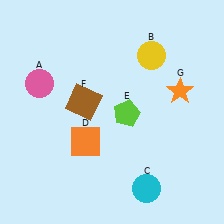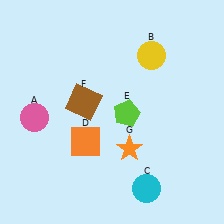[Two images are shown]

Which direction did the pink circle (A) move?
The pink circle (A) moved down.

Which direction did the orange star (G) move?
The orange star (G) moved down.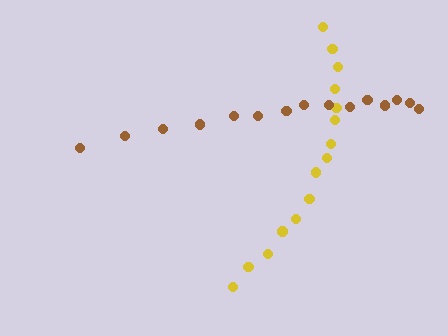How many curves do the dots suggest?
There are 2 distinct paths.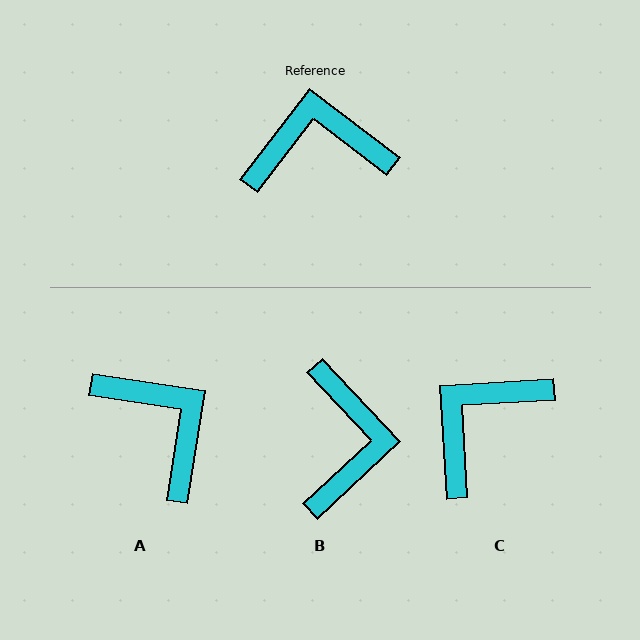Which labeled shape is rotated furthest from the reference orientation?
B, about 100 degrees away.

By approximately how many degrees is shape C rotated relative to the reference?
Approximately 41 degrees counter-clockwise.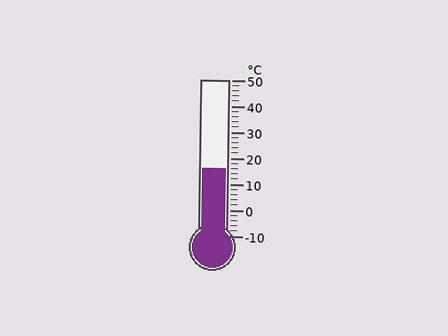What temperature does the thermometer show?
The thermometer shows approximately 16°C.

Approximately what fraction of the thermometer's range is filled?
The thermometer is filled to approximately 45% of its range.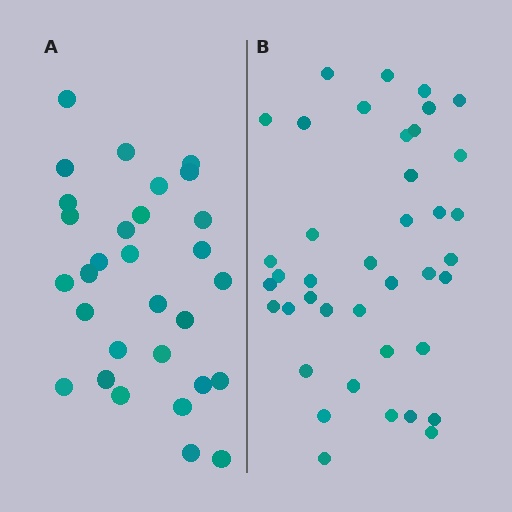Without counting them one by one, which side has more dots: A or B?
Region B (the right region) has more dots.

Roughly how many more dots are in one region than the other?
Region B has roughly 10 or so more dots than region A.